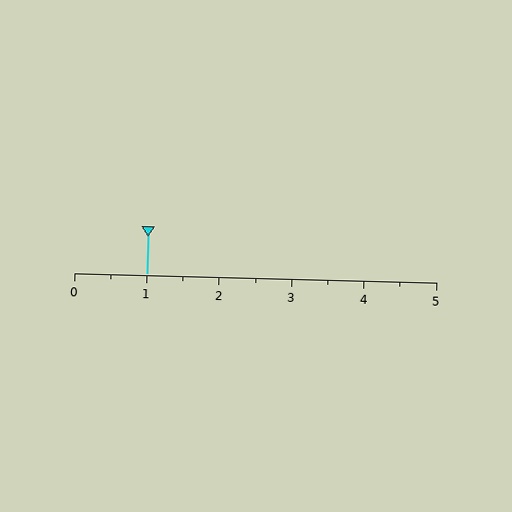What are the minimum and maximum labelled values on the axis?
The axis runs from 0 to 5.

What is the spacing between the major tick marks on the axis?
The major ticks are spaced 1 apart.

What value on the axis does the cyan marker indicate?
The marker indicates approximately 1.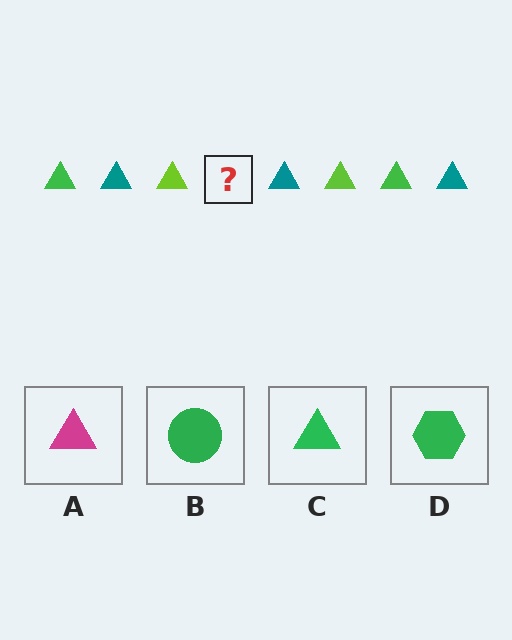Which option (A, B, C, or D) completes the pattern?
C.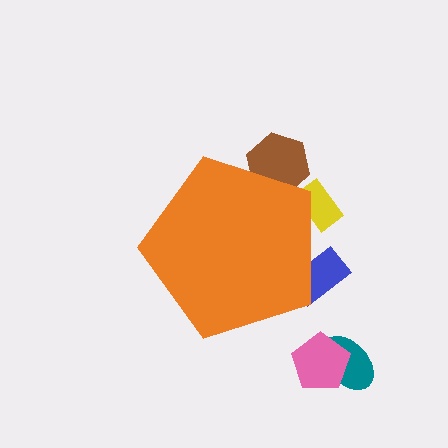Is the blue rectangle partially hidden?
Yes, the blue rectangle is partially hidden behind the orange pentagon.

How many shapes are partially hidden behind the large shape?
3 shapes are partially hidden.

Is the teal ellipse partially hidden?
No, the teal ellipse is fully visible.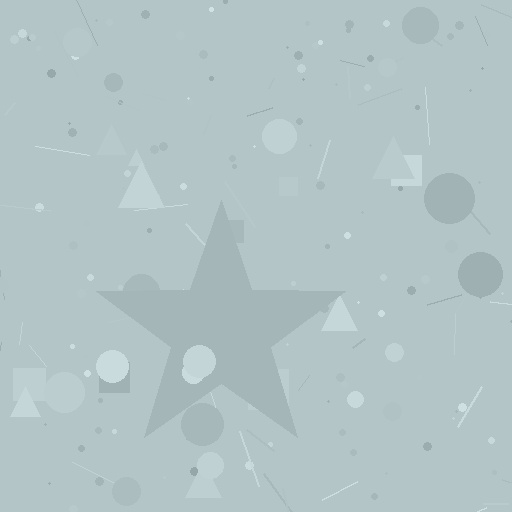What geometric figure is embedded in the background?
A star is embedded in the background.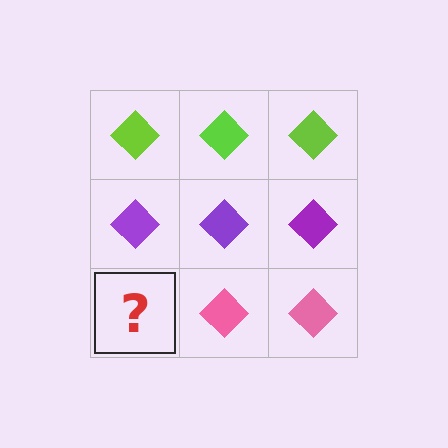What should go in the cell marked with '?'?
The missing cell should contain a pink diamond.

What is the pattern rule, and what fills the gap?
The rule is that each row has a consistent color. The gap should be filled with a pink diamond.